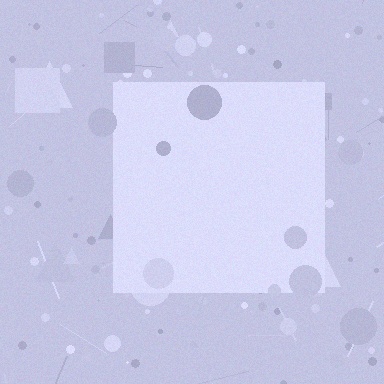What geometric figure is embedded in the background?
A square is embedded in the background.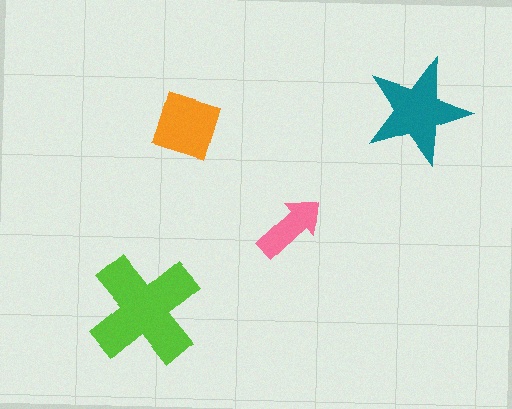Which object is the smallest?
The pink arrow.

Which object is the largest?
The lime cross.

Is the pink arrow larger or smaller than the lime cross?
Smaller.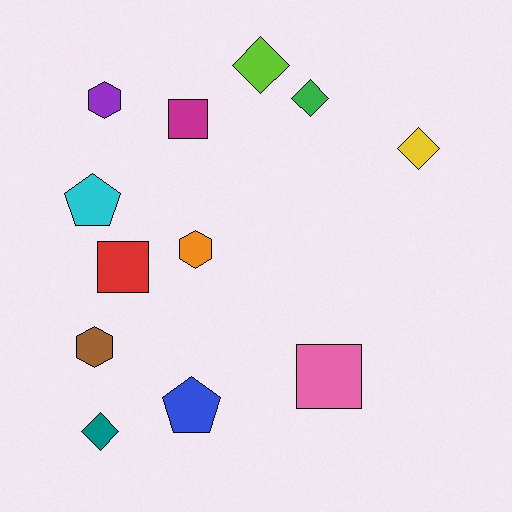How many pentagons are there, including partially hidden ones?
There are 2 pentagons.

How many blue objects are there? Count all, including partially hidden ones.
There is 1 blue object.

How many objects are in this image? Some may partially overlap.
There are 12 objects.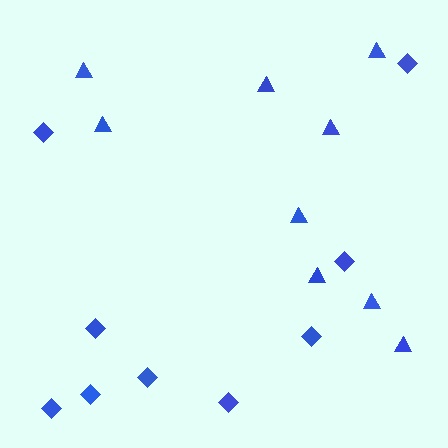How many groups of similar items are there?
There are 2 groups: one group of triangles (9) and one group of diamonds (9).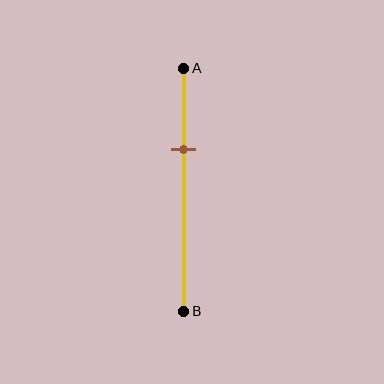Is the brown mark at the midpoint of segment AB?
No, the mark is at about 35% from A, not at the 50% midpoint.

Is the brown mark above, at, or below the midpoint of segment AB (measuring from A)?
The brown mark is above the midpoint of segment AB.